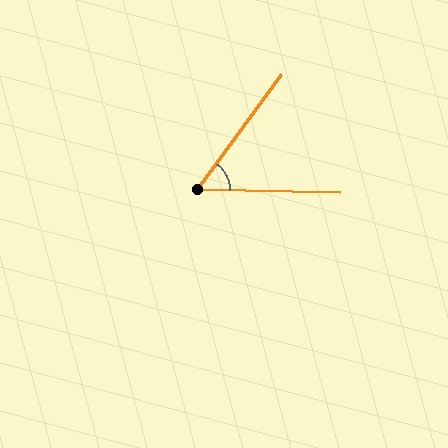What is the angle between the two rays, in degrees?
Approximately 55 degrees.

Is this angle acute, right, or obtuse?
It is acute.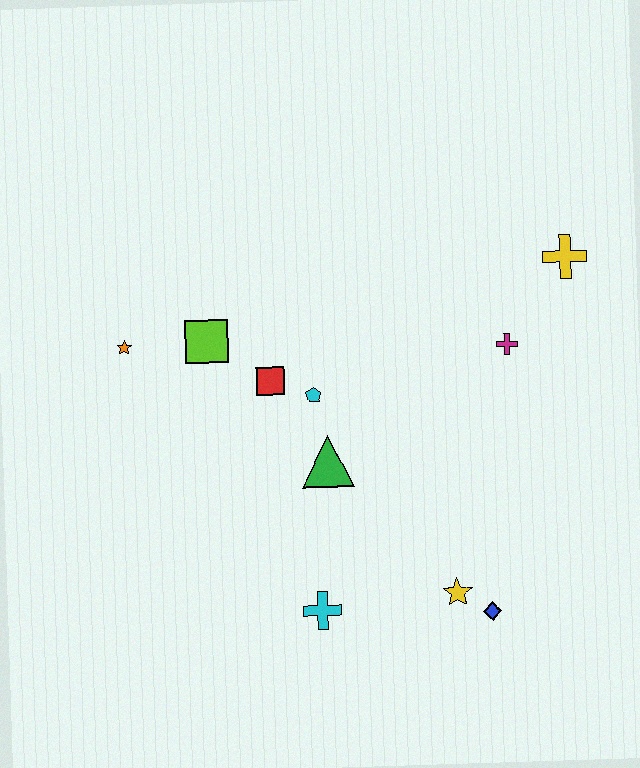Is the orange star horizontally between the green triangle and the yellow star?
No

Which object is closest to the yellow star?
The blue diamond is closest to the yellow star.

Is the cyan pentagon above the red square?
No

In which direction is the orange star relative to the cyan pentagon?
The orange star is to the left of the cyan pentagon.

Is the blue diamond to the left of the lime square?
No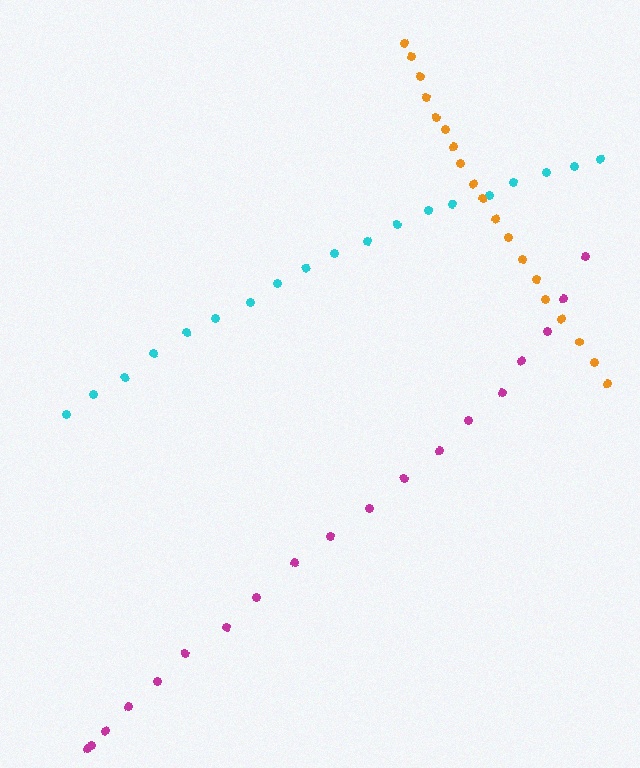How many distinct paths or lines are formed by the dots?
There are 3 distinct paths.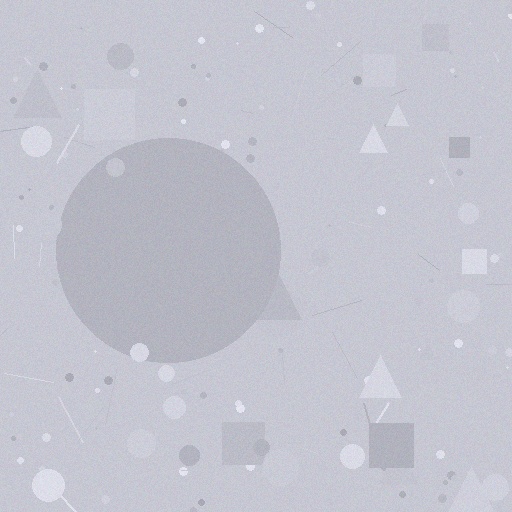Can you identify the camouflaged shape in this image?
The camouflaged shape is a circle.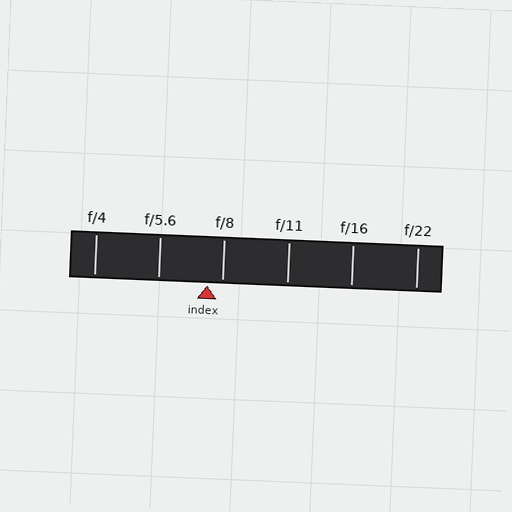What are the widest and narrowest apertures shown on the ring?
The widest aperture shown is f/4 and the narrowest is f/22.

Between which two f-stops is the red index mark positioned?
The index mark is between f/5.6 and f/8.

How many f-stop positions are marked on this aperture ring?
There are 6 f-stop positions marked.